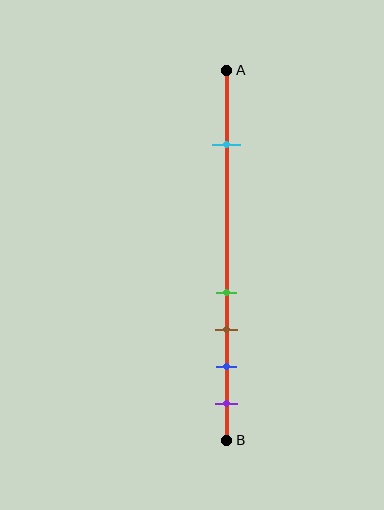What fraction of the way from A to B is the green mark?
The green mark is approximately 60% (0.6) of the way from A to B.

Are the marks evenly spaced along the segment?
No, the marks are not evenly spaced.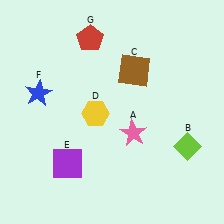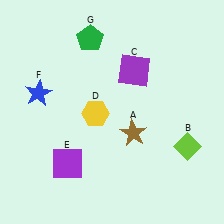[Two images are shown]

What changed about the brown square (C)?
In Image 1, C is brown. In Image 2, it changed to purple.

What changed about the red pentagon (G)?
In Image 1, G is red. In Image 2, it changed to green.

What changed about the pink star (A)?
In Image 1, A is pink. In Image 2, it changed to brown.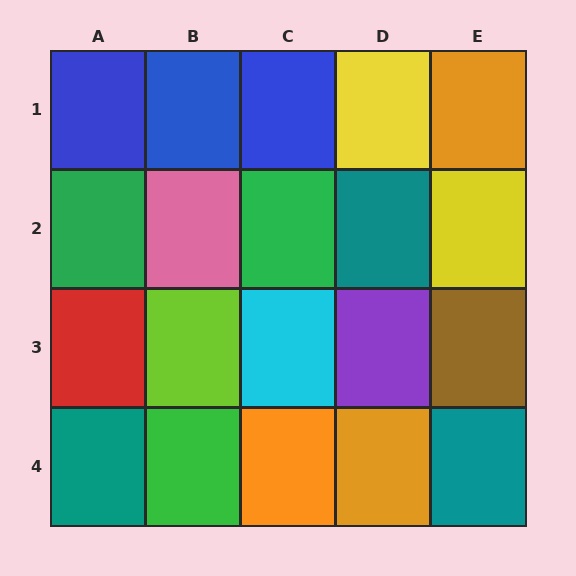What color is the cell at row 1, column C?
Blue.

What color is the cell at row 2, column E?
Yellow.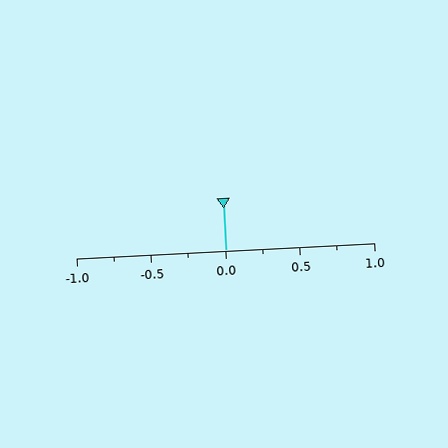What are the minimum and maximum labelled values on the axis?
The axis runs from -1.0 to 1.0.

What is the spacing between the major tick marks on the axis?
The major ticks are spaced 0.5 apart.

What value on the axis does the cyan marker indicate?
The marker indicates approximately 0.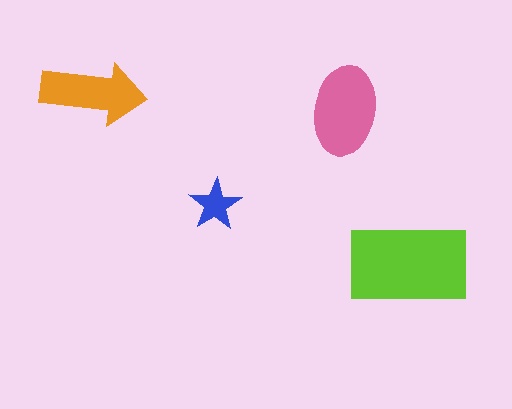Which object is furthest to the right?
The lime rectangle is rightmost.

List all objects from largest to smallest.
The lime rectangle, the pink ellipse, the orange arrow, the blue star.